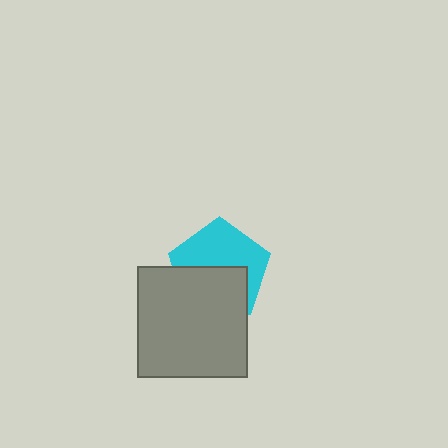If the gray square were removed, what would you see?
You would see the complete cyan pentagon.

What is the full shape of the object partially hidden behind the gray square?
The partially hidden object is a cyan pentagon.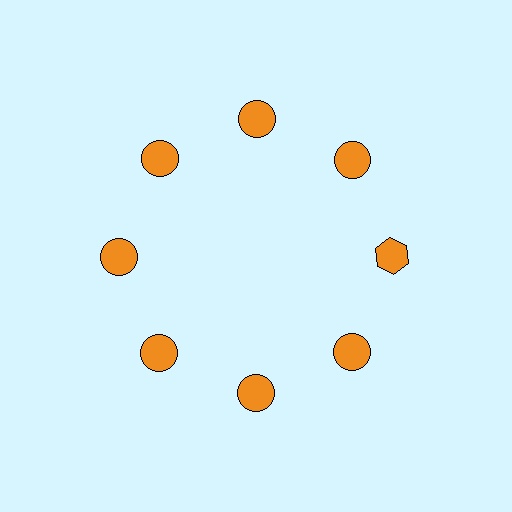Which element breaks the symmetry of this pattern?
The orange hexagon at roughly the 3 o'clock position breaks the symmetry. All other shapes are orange circles.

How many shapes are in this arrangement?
There are 8 shapes arranged in a ring pattern.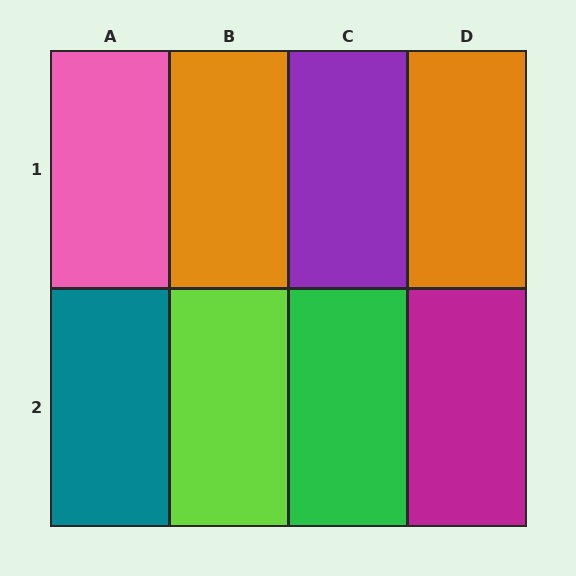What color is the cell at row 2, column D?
Magenta.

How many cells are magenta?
1 cell is magenta.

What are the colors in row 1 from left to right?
Pink, orange, purple, orange.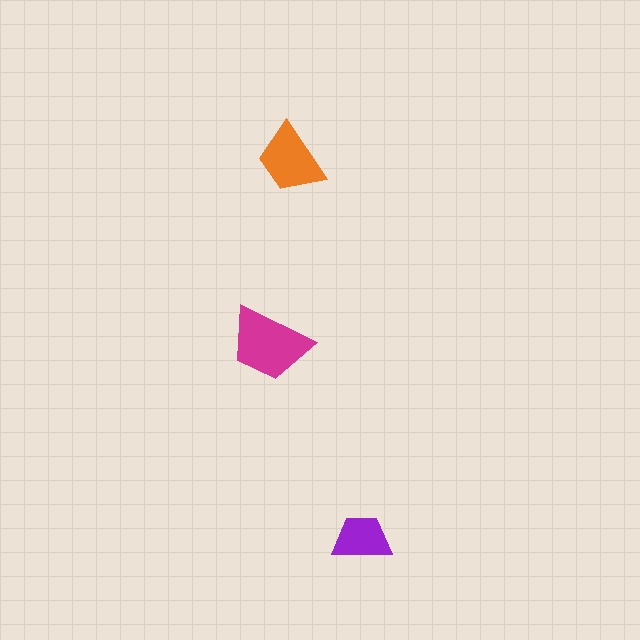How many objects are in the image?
There are 3 objects in the image.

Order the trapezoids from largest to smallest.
the magenta one, the orange one, the purple one.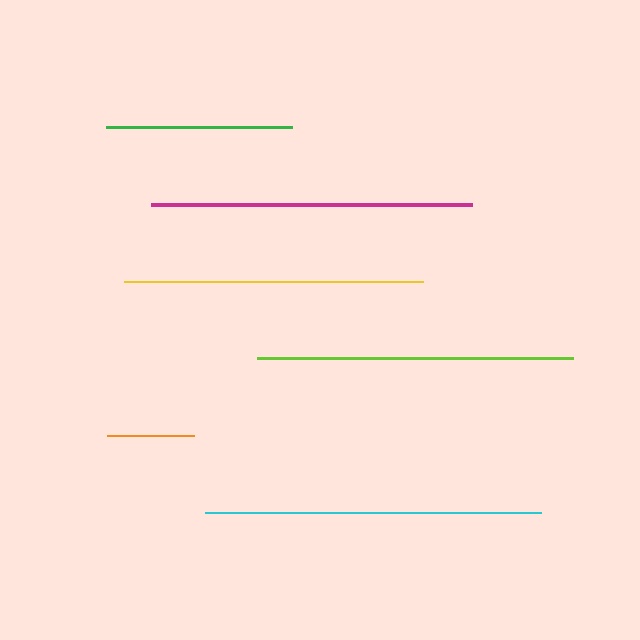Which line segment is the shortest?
The orange line is the shortest at approximately 87 pixels.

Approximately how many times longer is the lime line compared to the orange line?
The lime line is approximately 3.6 times the length of the orange line.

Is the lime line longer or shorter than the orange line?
The lime line is longer than the orange line.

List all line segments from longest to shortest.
From longest to shortest: cyan, magenta, lime, yellow, green, orange.